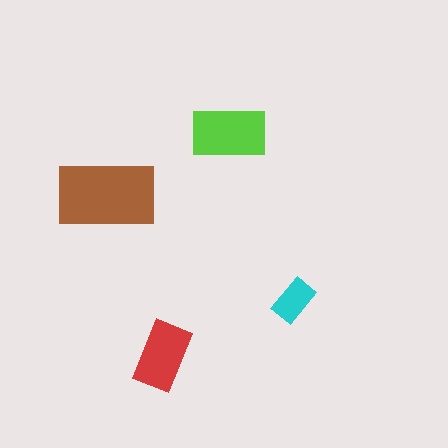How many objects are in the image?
There are 4 objects in the image.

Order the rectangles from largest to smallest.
the brown one, the lime one, the red one, the cyan one.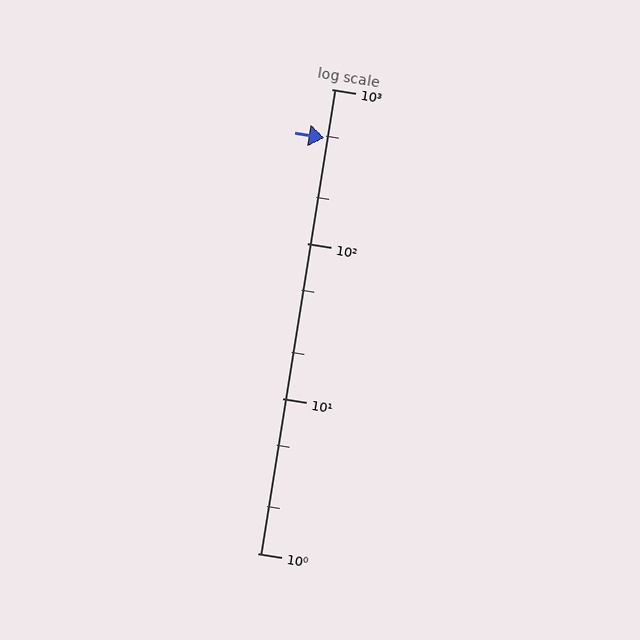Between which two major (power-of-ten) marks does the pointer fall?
The pointer is between 100 and 1000.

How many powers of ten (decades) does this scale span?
The scale spans 3 decades, from 1 to 1000.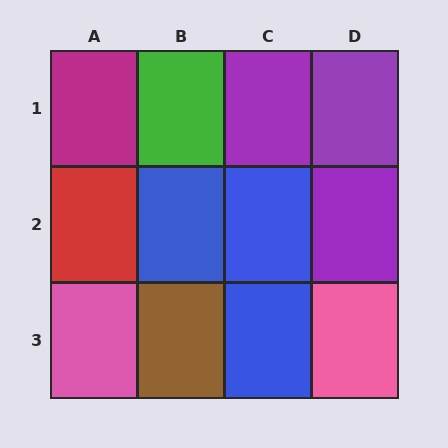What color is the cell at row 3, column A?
Pink.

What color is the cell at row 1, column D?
Purple.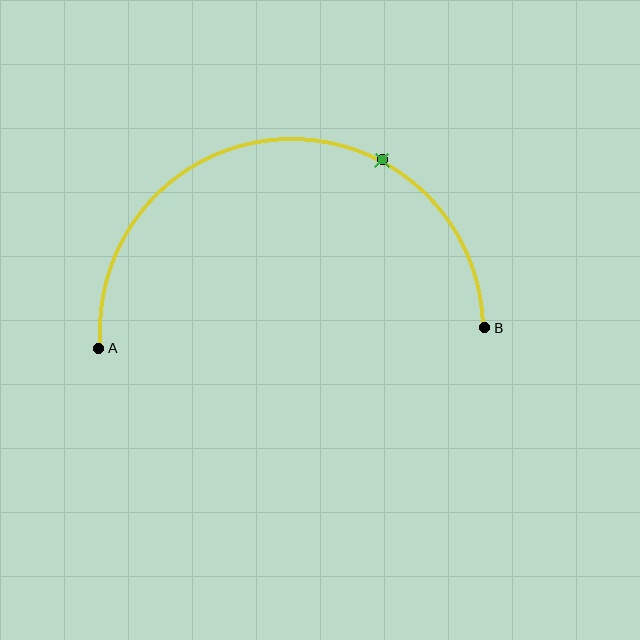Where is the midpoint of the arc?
The arc midpoint is the point on the curve farthest from the straight line joining A and B. It sits above that line.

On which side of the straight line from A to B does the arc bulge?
The arc bulges above the straight line connecting A and B.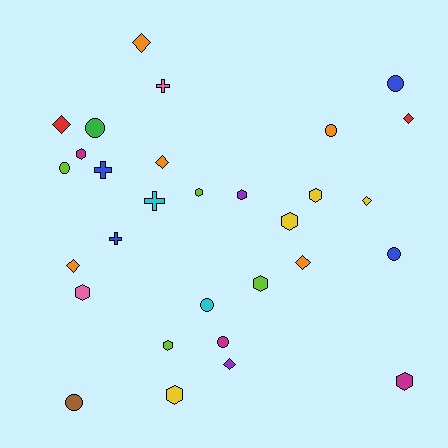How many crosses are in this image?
There are 4 crosses.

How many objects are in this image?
There are 30 objects.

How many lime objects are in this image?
There are 4 lime objects.